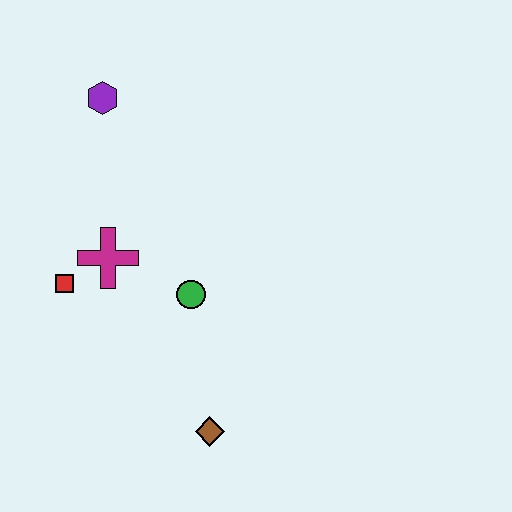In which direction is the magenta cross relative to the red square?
The magenta cross is to the right of the red square.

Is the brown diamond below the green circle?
Yes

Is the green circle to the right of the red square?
Yes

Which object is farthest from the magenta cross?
The brown diamond is farthest from the magenta cross.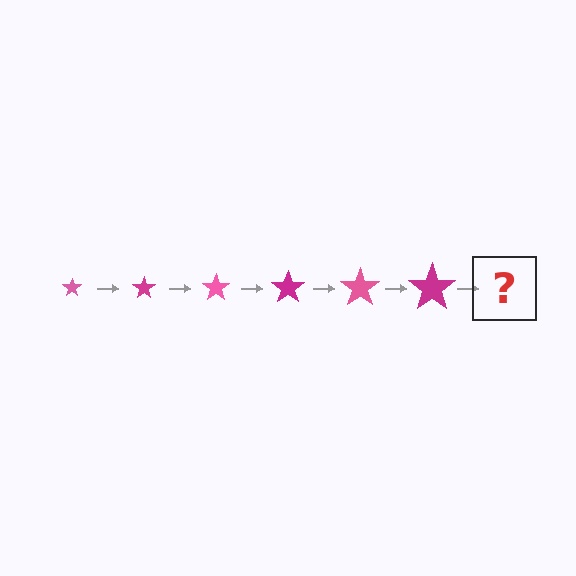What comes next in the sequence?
The next element should be a pink star, larger than the previous one.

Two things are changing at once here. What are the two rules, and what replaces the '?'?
The two rules are that the star grows larger each step and the color cycles through pink and magenta. The '?' should be a pink star, larger than the previous one.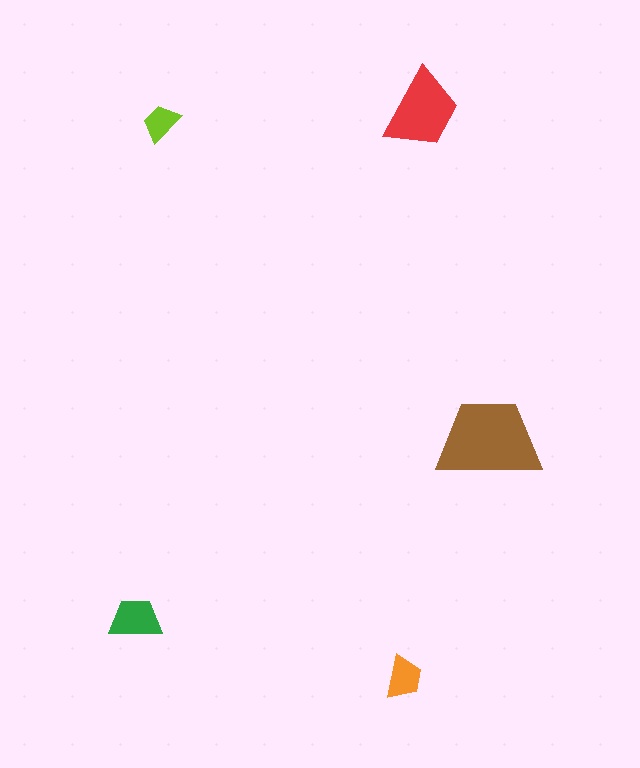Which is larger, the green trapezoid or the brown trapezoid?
The brown one.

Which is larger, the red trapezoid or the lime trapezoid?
The red one.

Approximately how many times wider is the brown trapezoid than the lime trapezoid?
About 2.5 times wider.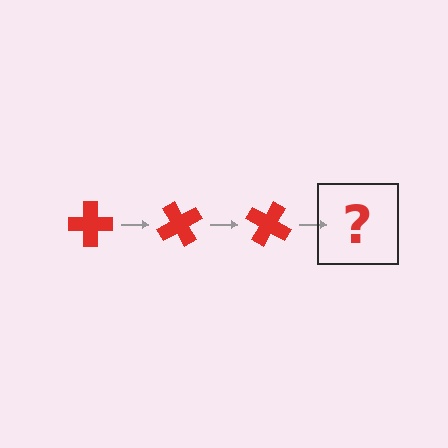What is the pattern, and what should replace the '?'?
The pattern is that the cross rotates 60 degrees each step. The '?' should be a red cross rotated 180 degrees.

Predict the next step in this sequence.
The next step is a red cross rotated 180 degrees.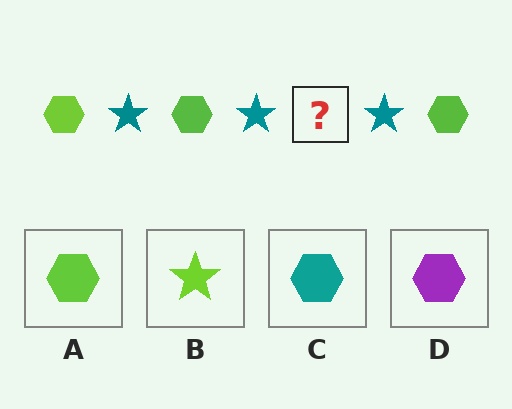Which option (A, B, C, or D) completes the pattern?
A.